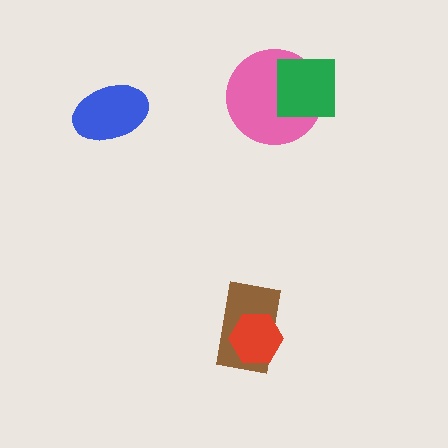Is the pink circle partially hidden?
Yes, it is partially covered by another shape.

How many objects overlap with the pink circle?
1 object overlaps with the pink circle.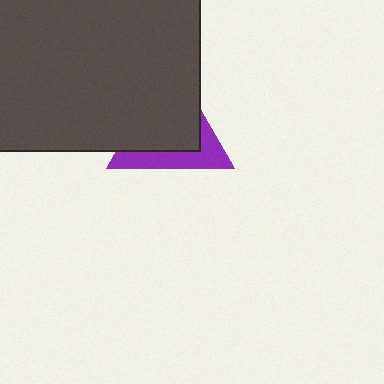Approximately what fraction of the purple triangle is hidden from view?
Roughly 64% of the purple triangle is hidden behind the dark gray square.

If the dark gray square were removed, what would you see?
You would see the complete purple triangle.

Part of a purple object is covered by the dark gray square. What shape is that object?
It is a triangle.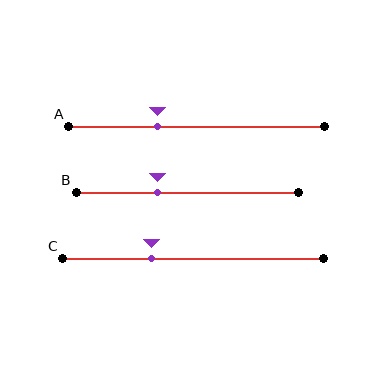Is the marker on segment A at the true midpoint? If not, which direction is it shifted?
No, the marker on segment A is shifted to the left by about 15% of the segment length.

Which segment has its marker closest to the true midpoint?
Segment B has its marker closest to the true midpoint.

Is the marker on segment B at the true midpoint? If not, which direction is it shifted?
No, the marker on segment B is shifted to the left by about 13% of the segment length.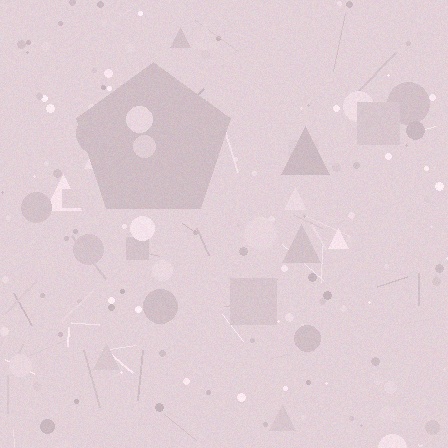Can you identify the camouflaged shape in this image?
The camouflaged shape is a pentagon.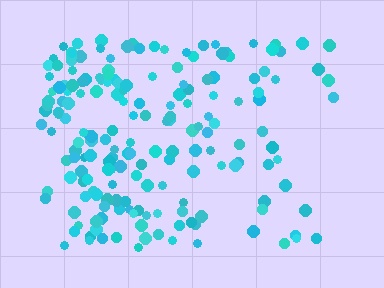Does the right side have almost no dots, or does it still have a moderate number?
Still a moderate number, just noticeably fewer than the left.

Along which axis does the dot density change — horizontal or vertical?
Horizontal.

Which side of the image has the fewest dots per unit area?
The right.